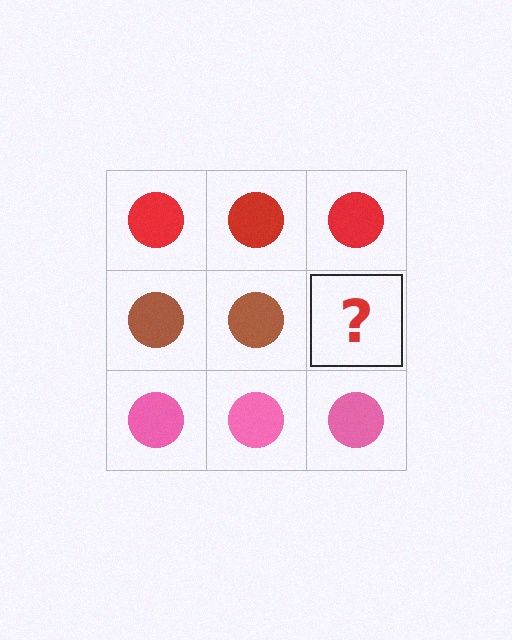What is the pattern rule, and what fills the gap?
The rule is that each row has a consistent color. The gap should be filled with a brown circle.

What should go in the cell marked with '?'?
The missing cell should contain a brown circle.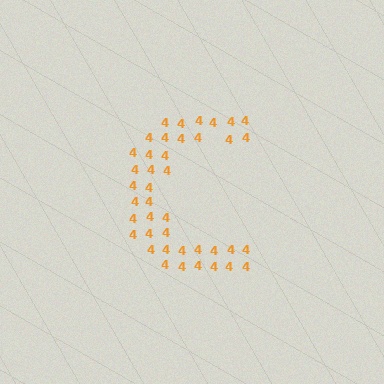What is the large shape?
The large shape is the letter C.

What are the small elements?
The small elements are digit 4's.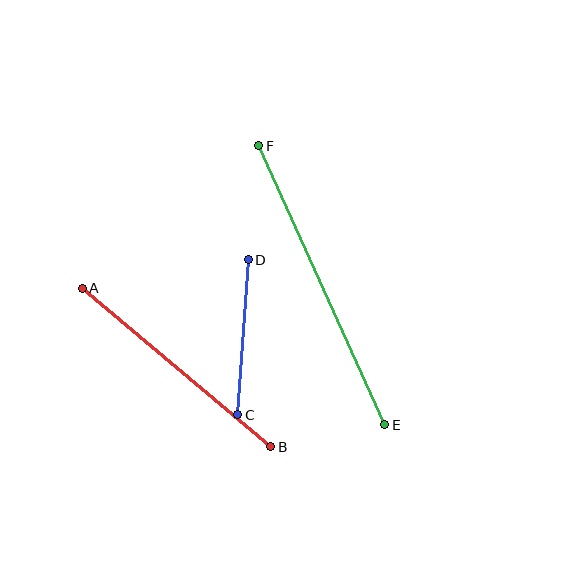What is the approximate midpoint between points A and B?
The midpoint is at approximately (176, 368) pixels.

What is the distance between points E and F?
The distance is approximately 306 pixels.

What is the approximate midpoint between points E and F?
The midpoint is at approximately (322, 285) pixels.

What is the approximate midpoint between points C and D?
The midpoint is at approximately (243, 337) pixels.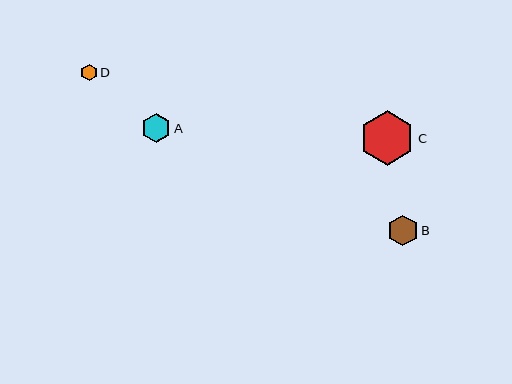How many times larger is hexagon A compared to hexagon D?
Hexagon A is approximately 1.8 times the size of hexagon D.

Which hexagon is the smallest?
Hexagon D is the smallest with a size of approximately 17 pixels.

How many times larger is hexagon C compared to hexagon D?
Hexagon C is approximately 3.3 times the size of hexagon D.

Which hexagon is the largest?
Hexagon C is the largest with a size of approximately 55 pixels.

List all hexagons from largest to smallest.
From largest to smallest: C, B, A, D.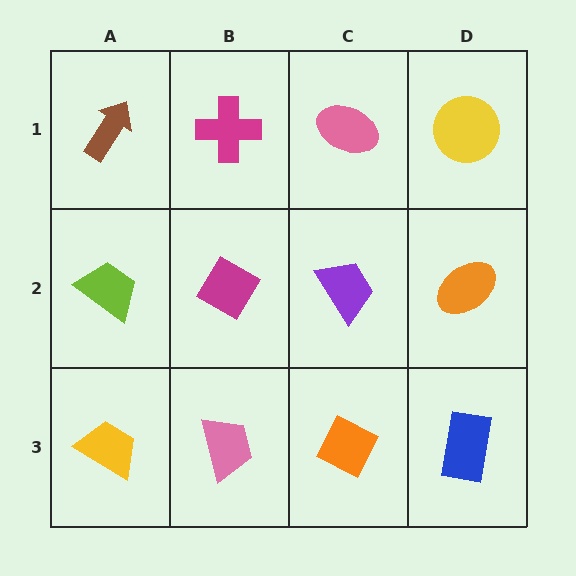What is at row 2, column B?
A magenta diamond.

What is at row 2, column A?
A lime trapezoid.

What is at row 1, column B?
A magenta cross.